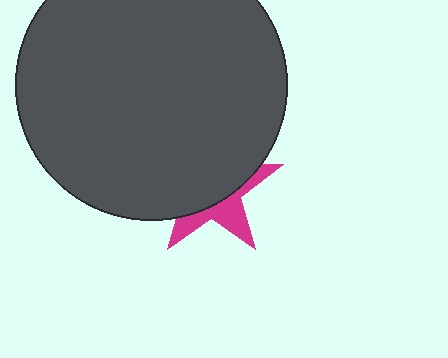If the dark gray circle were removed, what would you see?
You would see the complete magenta star.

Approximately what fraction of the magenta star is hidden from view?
Roughly 65% of the magenta star is hidden behind the dark gray circle.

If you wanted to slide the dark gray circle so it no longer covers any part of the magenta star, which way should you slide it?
Slide it up — that is the most direct way to separate the two shapes.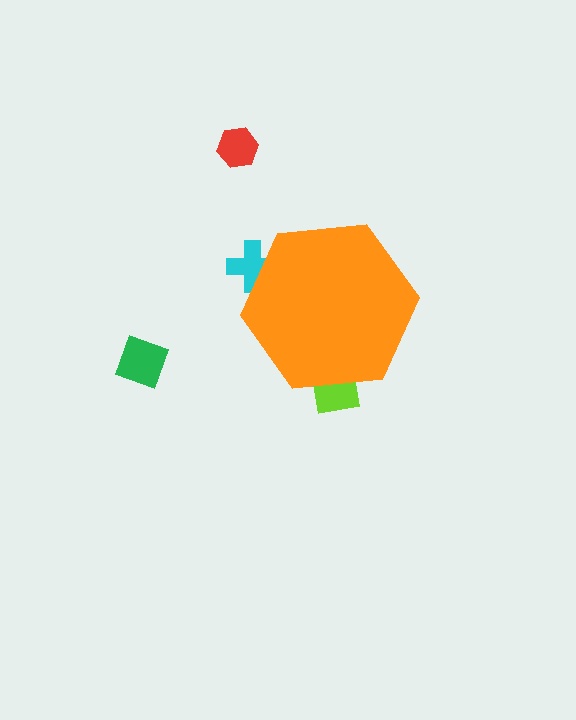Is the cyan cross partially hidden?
Yes, the cyan cross is partially hidden behind the orange hexagon.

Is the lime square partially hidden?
Yes, the lime square is partially hidden behind the orange hexagon.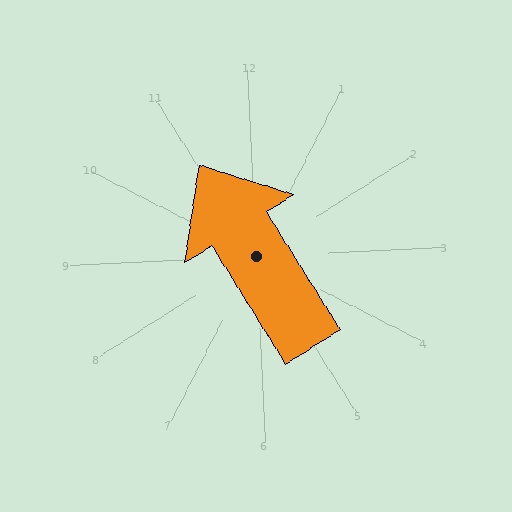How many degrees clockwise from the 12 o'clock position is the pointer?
Approximately 331 degrees.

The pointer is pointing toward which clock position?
Roughly 11 o'clock.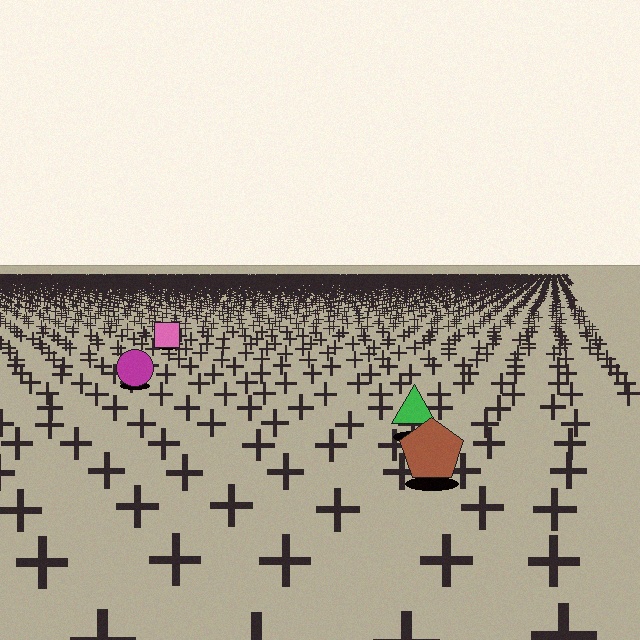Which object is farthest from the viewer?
The pink square is farthest from the viewer. It appears smaller and the ground texture around it is denser.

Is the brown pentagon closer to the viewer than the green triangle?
Yes. The brown pentagon is closer — you can tell from the texture gradient: the ground texture is coarser near it.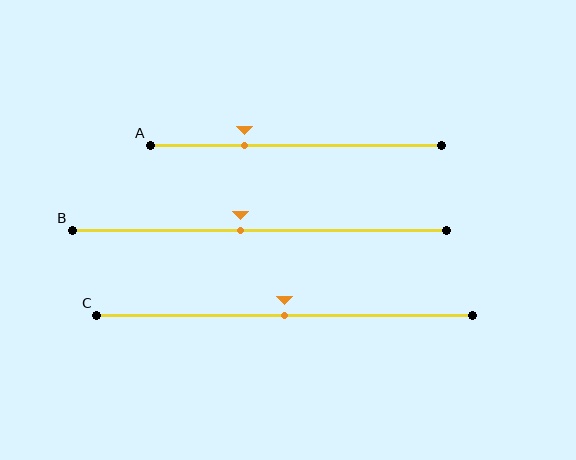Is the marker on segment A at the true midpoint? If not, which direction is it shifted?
No, the marker on segment A is shifted to the left by about 18% of the segment length.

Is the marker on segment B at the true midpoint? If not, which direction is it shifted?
No, the marker on segment B is shifted to the left by about 5% of the segment length.